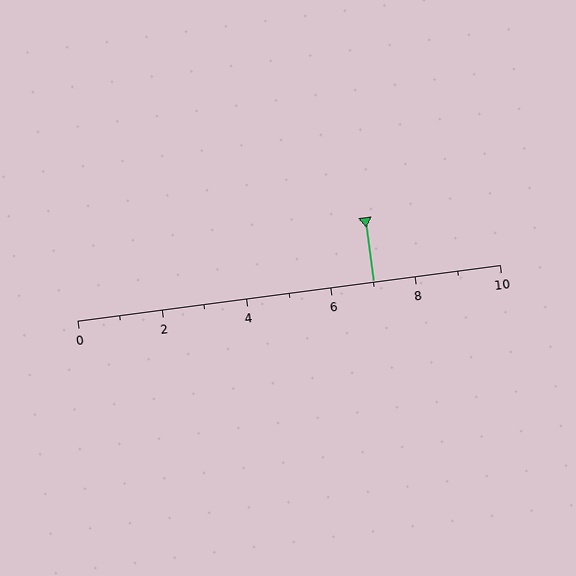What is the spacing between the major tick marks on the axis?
The major ticks are spaced 2 apart.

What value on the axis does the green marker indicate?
The marker indicates approximately 7.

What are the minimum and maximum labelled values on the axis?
The axis runs from 0 to 10.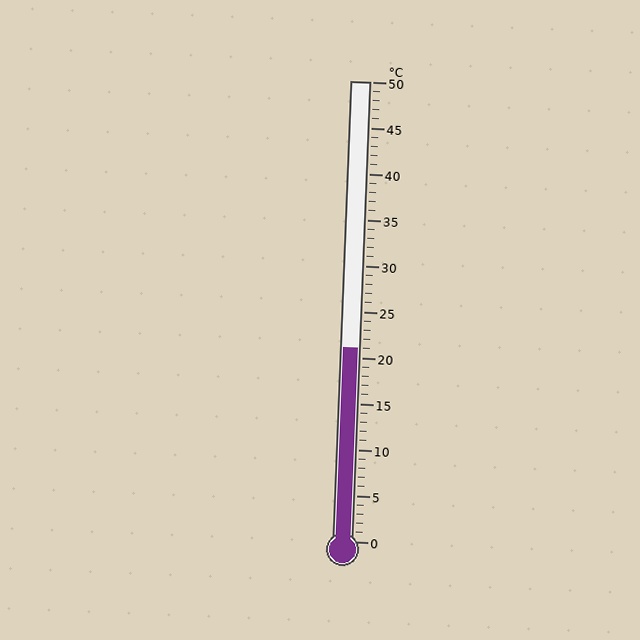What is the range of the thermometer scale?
The thermometer scale ranges from 0°C to 50°C.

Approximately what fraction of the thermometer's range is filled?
The thermometer is filled to approximately 40% of its range.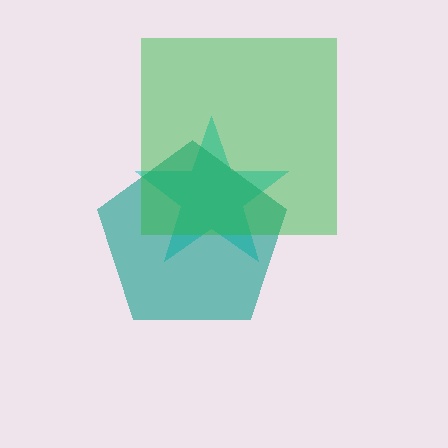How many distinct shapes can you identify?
There are 3 distinct shapes: a cyan star, a teal pentagon, a green square.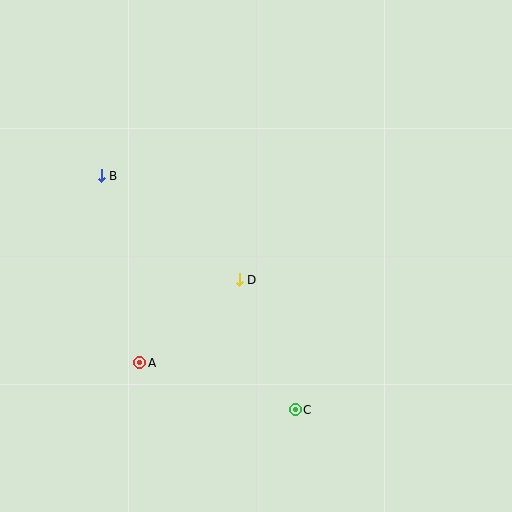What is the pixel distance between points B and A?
The distance between B and A is 191 pixels.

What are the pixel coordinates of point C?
Point C is at (295, 410).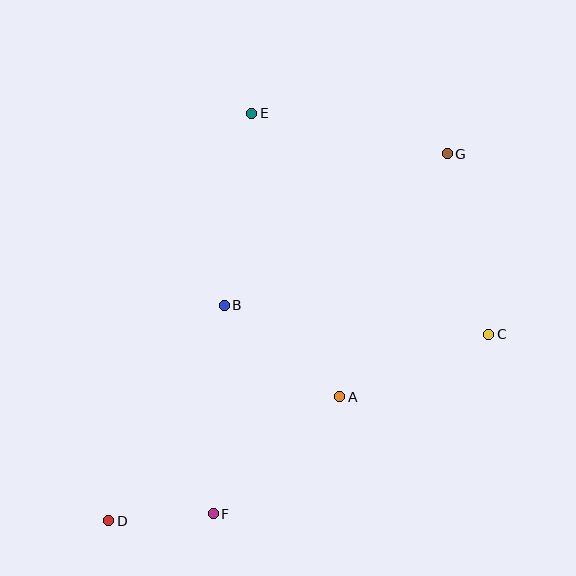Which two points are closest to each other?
Points D and F are closest to each other.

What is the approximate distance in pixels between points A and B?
The distance between A and B is approximately 147 pixels.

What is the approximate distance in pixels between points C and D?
The distance between C and D is approximately 423 pixels.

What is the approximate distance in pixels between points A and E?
The distance between A and E is approximately 296 pixels.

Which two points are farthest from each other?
Points D and G are farthest from each other.